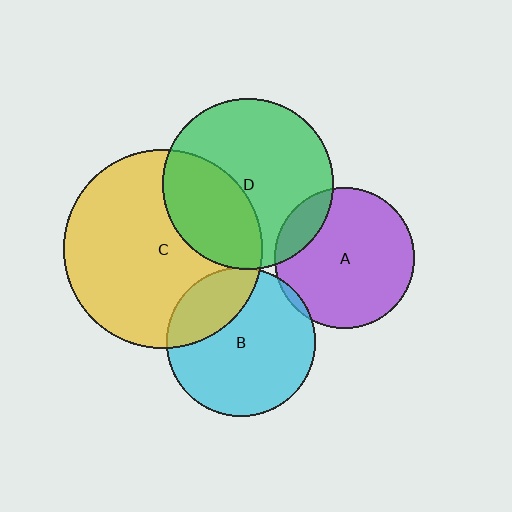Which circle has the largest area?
Circle C (yellow).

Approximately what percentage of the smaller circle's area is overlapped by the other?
Approximately 5%.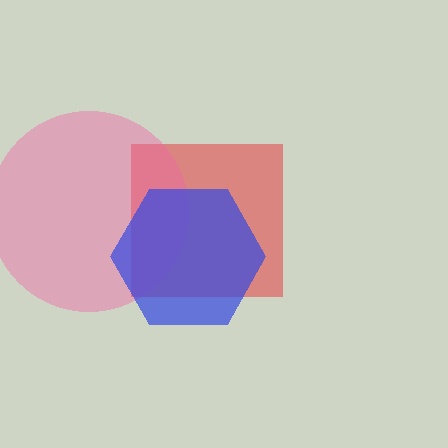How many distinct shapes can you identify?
There are 3 distinct shapes: a red square, a pink circle, a blue hexagon.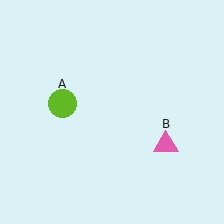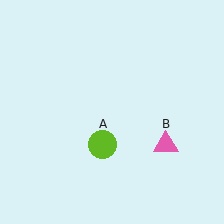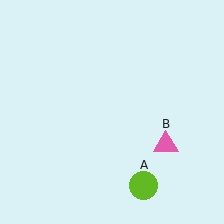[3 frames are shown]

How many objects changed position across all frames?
1 object changed position: lime circle (object A).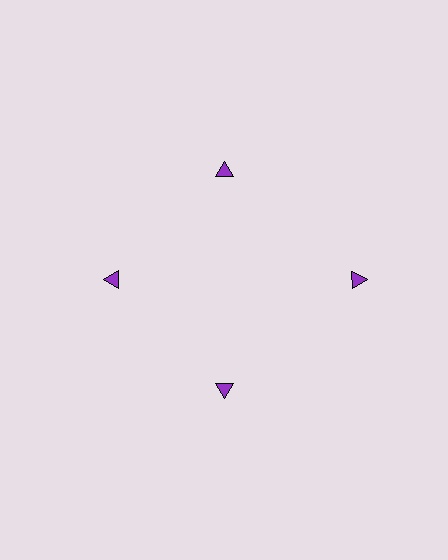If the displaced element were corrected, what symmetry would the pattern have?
It would have 4-fold rotational symmetry — the pattern would map onto itself every 90 degrees.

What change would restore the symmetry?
The symmetry would be restored by moving it inward, back onto the ring so that all 4 triangles sit at equal angles and equal distance from the center.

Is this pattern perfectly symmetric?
No. The 4 purple triangles are arranged in a ring, but one element near the 3 o'clock position is pushed outward from the center, breaking the 4-fold rotational symmetry.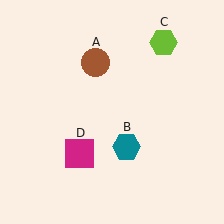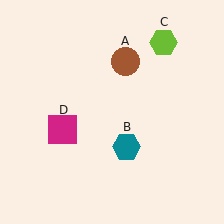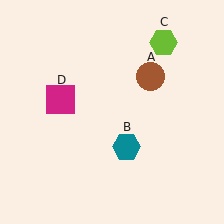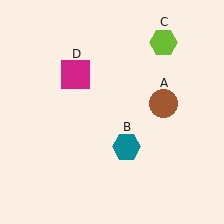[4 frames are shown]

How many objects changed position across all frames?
2 objects changed position: brown circle (object A), magenta square (object D).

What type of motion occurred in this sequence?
The brown circle (object A), magenta square (object D) rotated clockwise around the center of the scene.